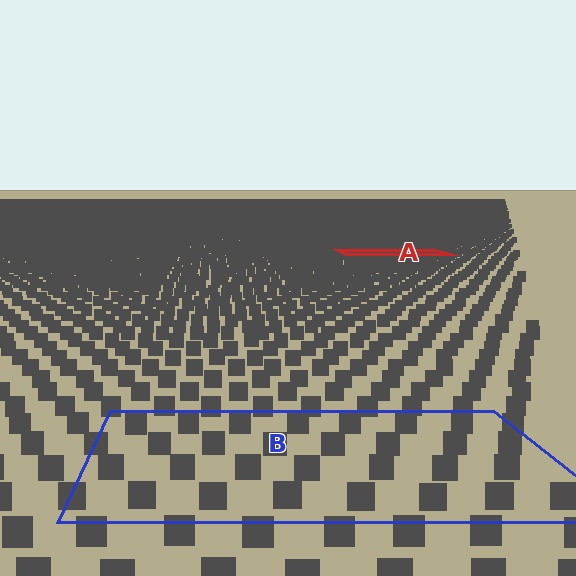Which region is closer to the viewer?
Region B is closer. The texture elements there are larger and more spread out.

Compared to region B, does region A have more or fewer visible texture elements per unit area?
Region A has more texture elements per unit area — they are packed more densely because it is farther away.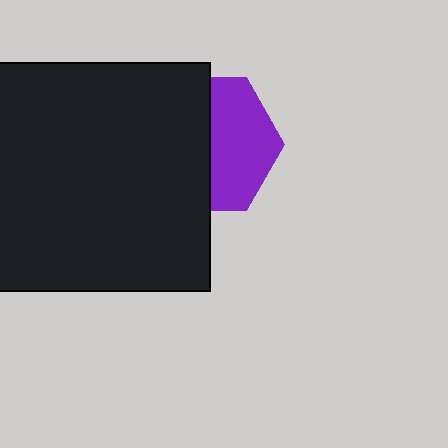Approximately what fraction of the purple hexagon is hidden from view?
Roughly 53% of the purple hexagon is hidden behind the black square.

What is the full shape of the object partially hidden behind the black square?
The partially hidden object is a purple hexagon.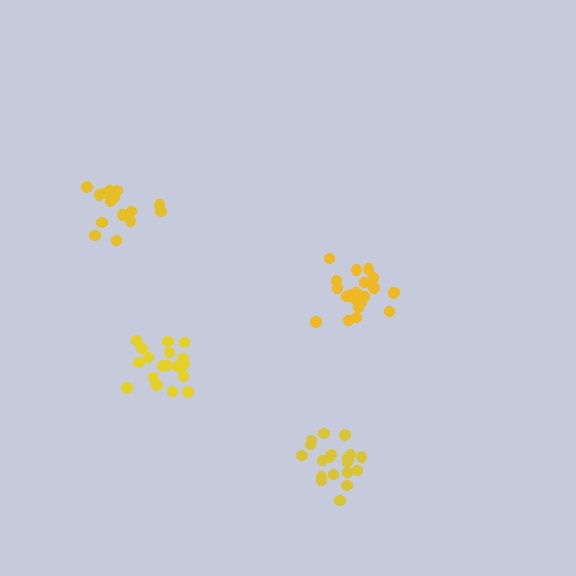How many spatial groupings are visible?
There are 4 spatial groupings.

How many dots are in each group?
Group 1: 21 dots, Group 2: 19 dots, Group 3: 19 dots, Group 4: 15 dots (74 total).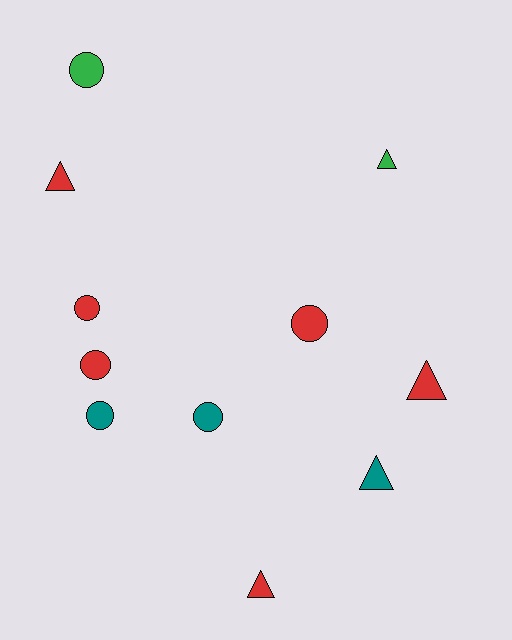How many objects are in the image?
There are 11 objects.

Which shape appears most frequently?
Circle, with 6 objects.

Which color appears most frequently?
Red, with 6 objects.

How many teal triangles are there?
There is 1 teal triangle.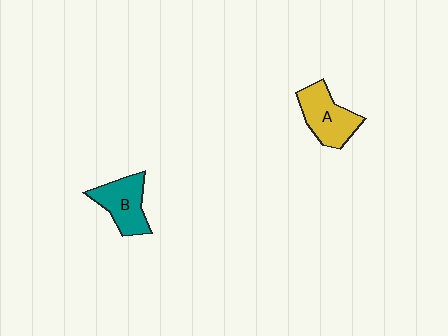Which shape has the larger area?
Shape A (yellow).